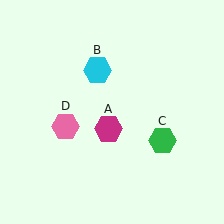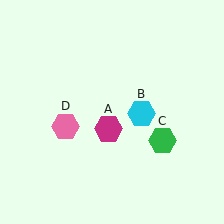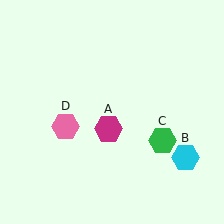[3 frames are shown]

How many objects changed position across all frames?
1 object changed position: cyan hexagon (object B).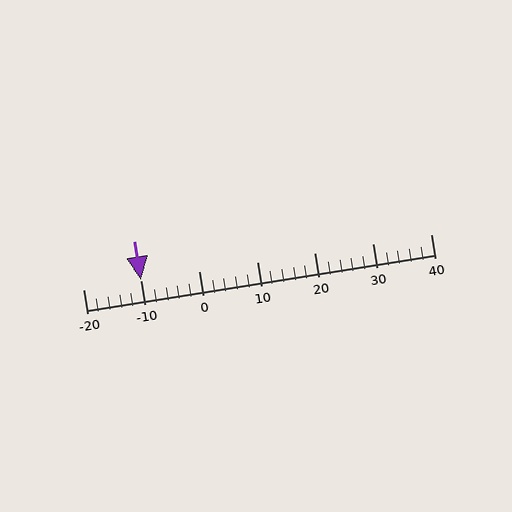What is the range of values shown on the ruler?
The ruler shows values from -20 to 40.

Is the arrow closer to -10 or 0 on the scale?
The arrow is closer to -10.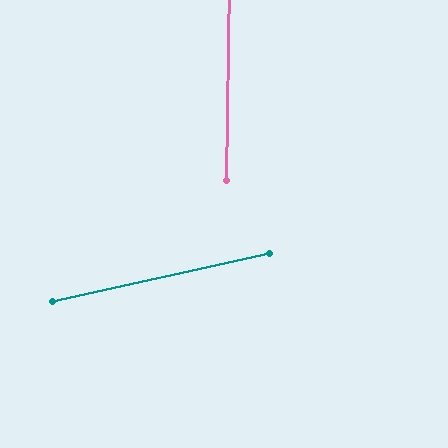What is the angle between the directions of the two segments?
Approximately 77 degrees.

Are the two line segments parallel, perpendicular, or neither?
Neither parallel nor perpendicular — they differ by about 77°.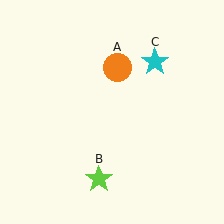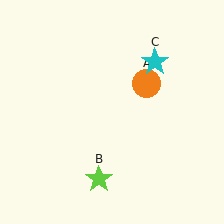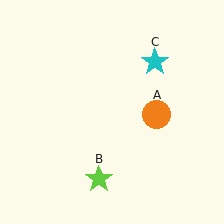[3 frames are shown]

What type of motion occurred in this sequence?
The orange circle (object A) rotated clockwise around the center of the scene.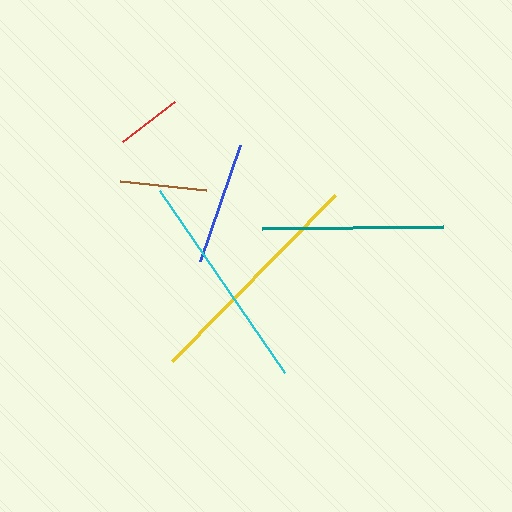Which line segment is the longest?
The yellow line is the longest at approximately 233 pixels.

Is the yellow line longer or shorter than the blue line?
The yellow line is longer than the blue line.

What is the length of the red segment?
The red segment is approximately 65 pixels long.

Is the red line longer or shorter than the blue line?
The blue line is longer than the red line.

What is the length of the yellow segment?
The yellow segment is approximately 233 pixels long.